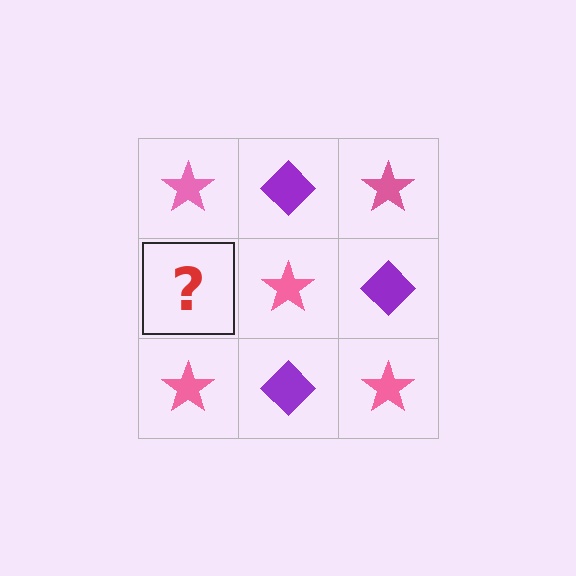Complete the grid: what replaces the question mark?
The question mark should be replaced with a purple diamond.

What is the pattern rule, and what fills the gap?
The rule is that it alternates pink star and purple diamond in a checkerboard pattern. The gap should be filled with a purple diamond.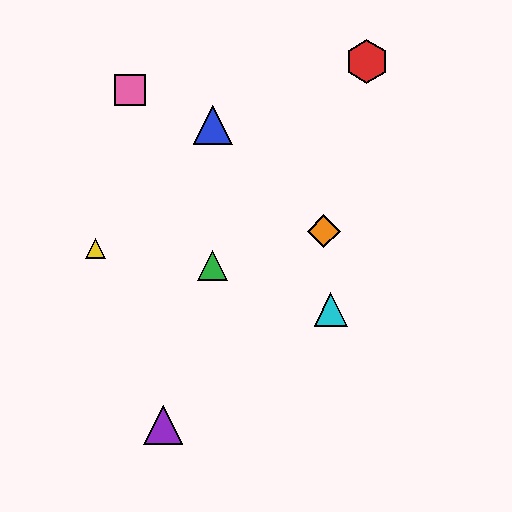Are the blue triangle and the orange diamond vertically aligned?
No, the blue triangle is at x≈213 and the orange diamond is at x≈324.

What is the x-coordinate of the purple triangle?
The purple triangle is at x≈163.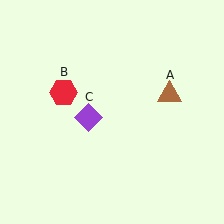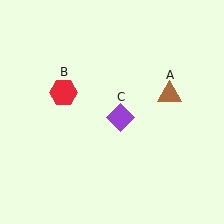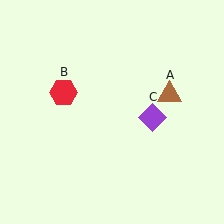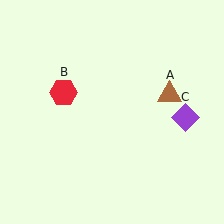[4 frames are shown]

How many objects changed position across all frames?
1 object changed position: purple diamond (object C).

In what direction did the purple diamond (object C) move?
The purple diamond (object C) moved right.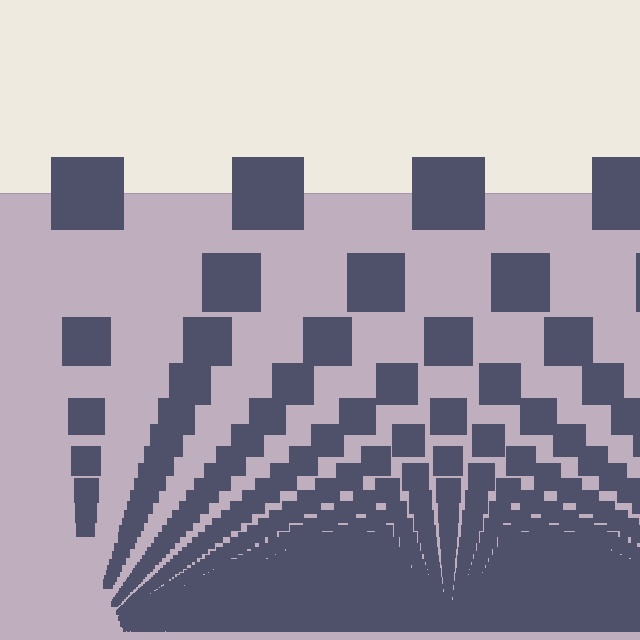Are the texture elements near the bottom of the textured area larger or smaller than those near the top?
Smaller. The gradient is inverted — elements near the bottom are smaller and denser.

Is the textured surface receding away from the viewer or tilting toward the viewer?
The surface appears to tilt toward the viewer. Texture elements get larger and sparser toward the top.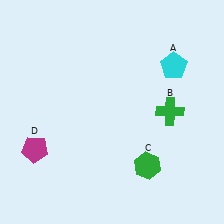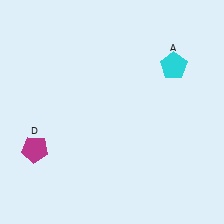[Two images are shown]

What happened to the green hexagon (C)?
The green hexagon (C) was removed in Image 2. It was in the bottom-right area of Image 1.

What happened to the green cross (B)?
The green cross (B) was removed in Image 2. It was in the top-right area of Image 1.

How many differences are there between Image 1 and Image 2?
There are 2 differences between the two images.